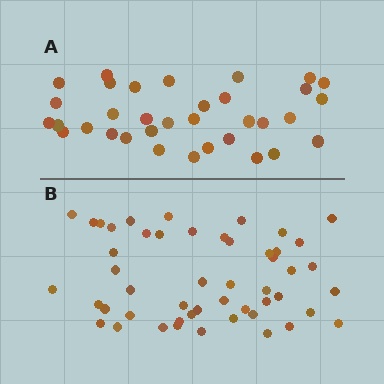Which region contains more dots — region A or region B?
Region B (the bottom region) has more dots.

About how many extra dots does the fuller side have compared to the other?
Region B has approximately 15 more dots than region A.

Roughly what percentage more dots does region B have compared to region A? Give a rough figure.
About 45% more.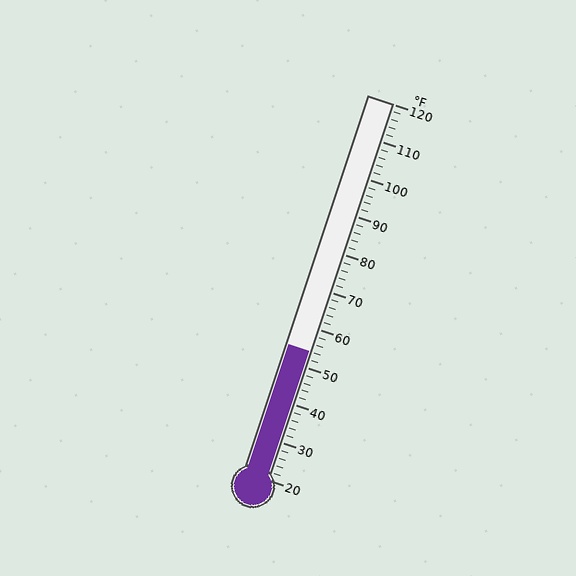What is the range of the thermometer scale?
The thermometer scale ranges from 20°F to 120°F.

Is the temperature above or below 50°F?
The temperature is above 50°F.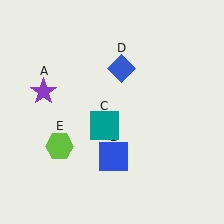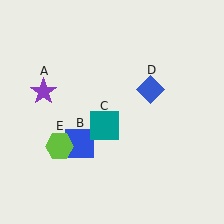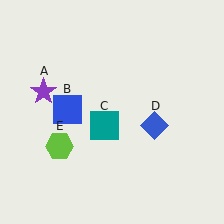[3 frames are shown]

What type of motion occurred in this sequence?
The blue square (object B), blue diamond (object D) rotated clockwise around the center of the scene.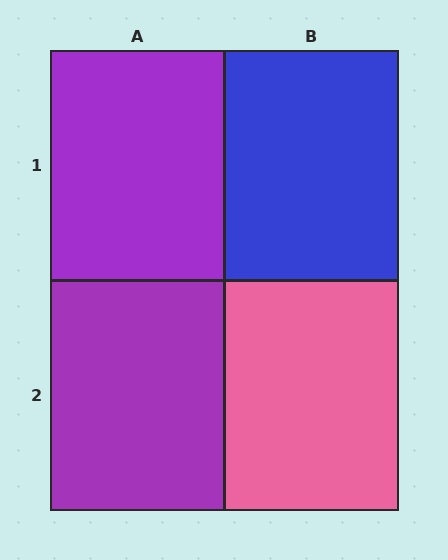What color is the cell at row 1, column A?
Purple.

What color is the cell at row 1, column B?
Blue.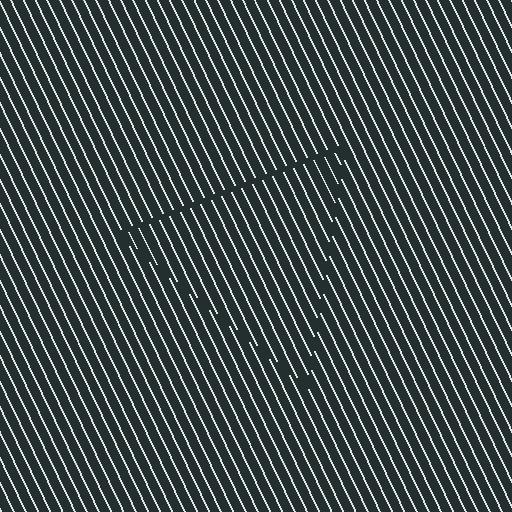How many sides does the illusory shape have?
3 sides — the line-ends trace a triangle.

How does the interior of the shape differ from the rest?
The interior of the shape contains the same grating, shifted by half a period — the contour is defined by the phase discontinuity where line-ends from the inner and outer gratings abut.